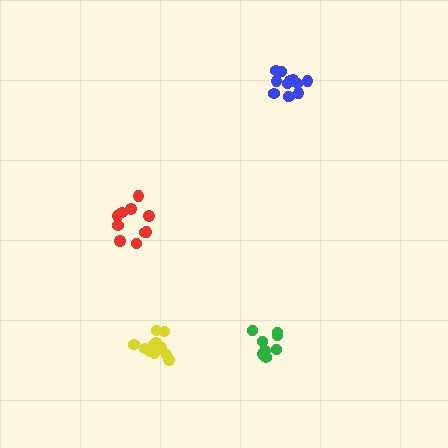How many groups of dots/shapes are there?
There are 4 groups.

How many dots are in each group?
Group 1: 12 dots, Group 2: 13 dots, Group 3: 10 dots, Group 4: 8 dots (43 total).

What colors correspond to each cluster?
The clusters are colored: yellow, blue, red, green.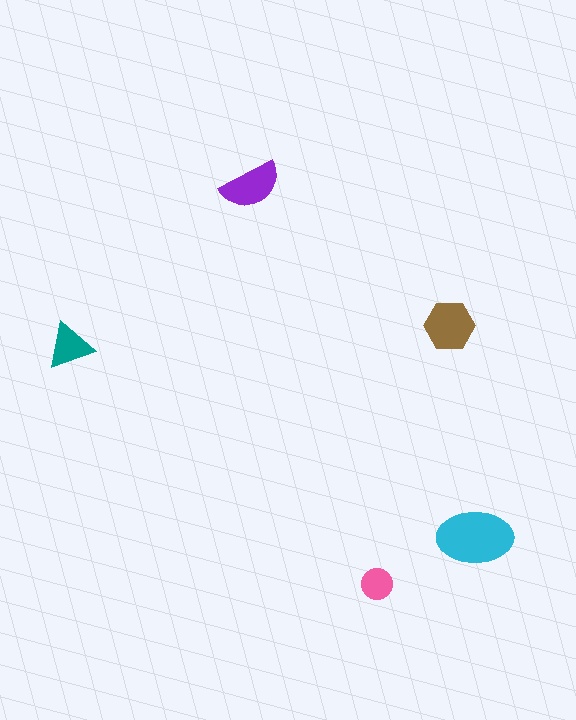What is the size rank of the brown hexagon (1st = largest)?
2nd.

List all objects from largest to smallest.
The cyan ellipse, the brown hexagon, the purple semicircle, the teal triangle, the pink circle.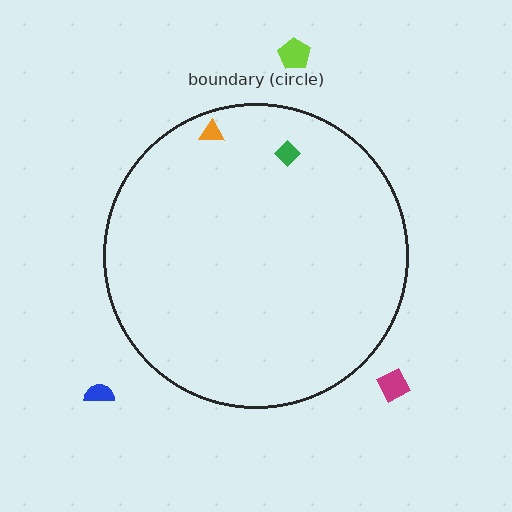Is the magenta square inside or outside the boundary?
Outside.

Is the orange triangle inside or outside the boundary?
Inside.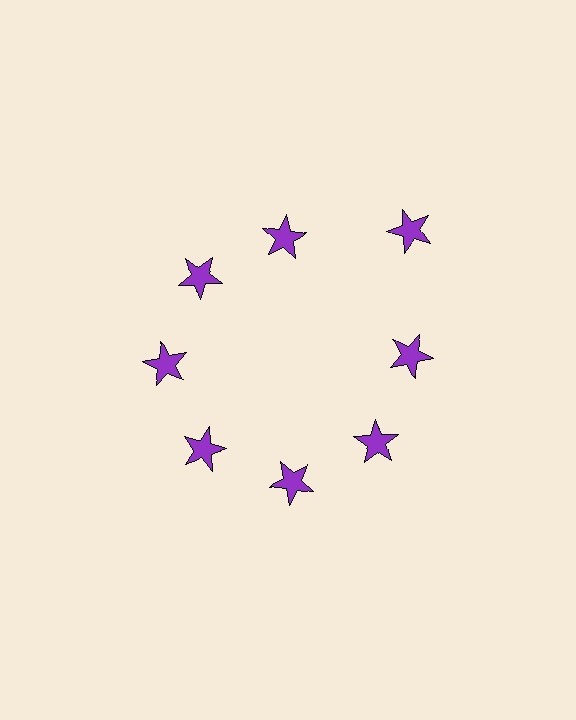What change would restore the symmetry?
The symmetry would be restored by moving it inward, back onto the ring so that all 8 stars sit at equal angles and equal distance from the center.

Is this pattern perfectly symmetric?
No. The 8 purple stars are arranged in a ring, but one element near the 2 o'clock position is pushed outward from the center, breaking the 8-fold rotational symmetry.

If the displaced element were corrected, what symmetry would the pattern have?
It would have 8-fold rotational symmetry — the pattern would map onto itself every 45 degrees.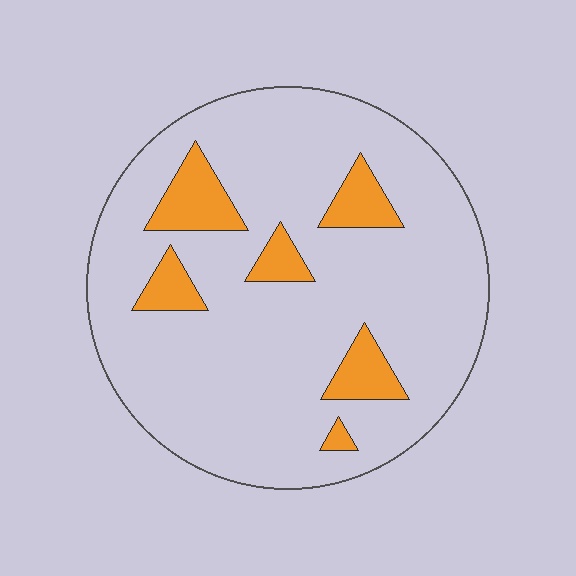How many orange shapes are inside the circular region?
6.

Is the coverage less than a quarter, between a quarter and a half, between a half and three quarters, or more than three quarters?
Less than a quarter.